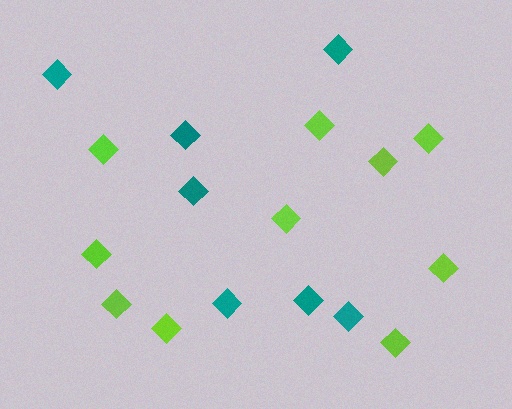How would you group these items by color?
There are 2 groups: one group of teal diamonds (7) and one group of lime diamonds (10).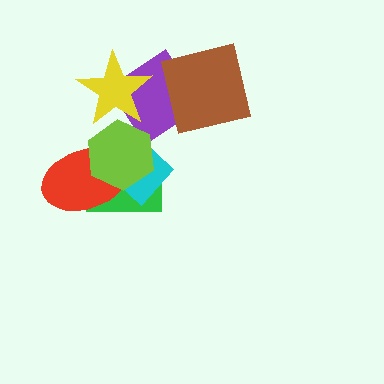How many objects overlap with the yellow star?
2 objects overlap with the yellow star.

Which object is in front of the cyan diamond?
The lime hexagon is in front of the cyan diamond.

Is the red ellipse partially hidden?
Yes, it is partially covered by another shape.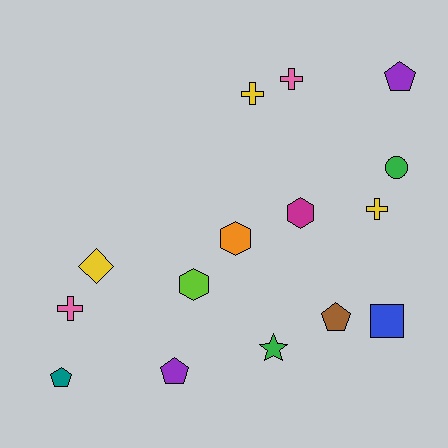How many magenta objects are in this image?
There is 1 magenta object.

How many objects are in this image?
There are 15 objects.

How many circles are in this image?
There is 1 circle.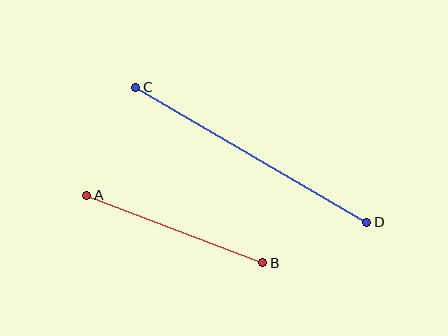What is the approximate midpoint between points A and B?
The midpoint is at approximately (175, 229) pixels.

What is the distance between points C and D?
The distance is approximately 267 pixels.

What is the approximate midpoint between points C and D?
The midpoint is at approximately (251, 155) pixels.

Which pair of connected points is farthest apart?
Points C and D are farthest apart.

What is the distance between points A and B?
The distance is approximately 188 pixels.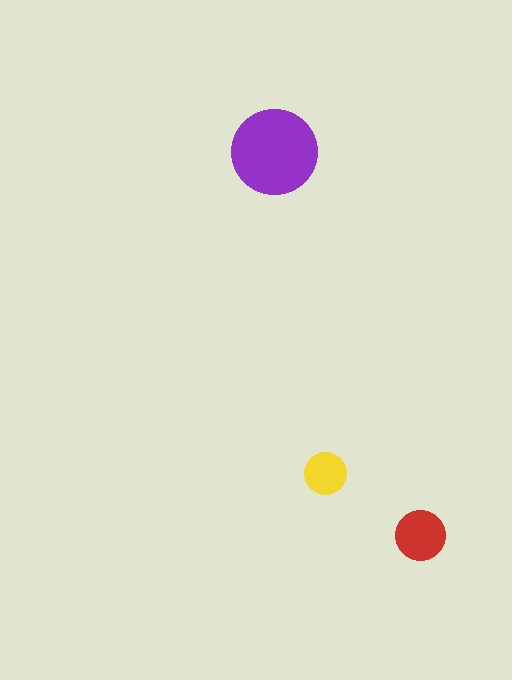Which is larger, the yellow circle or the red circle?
The red one.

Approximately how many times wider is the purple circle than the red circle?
About 1.5 times wider.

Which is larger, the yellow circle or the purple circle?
The purple one.